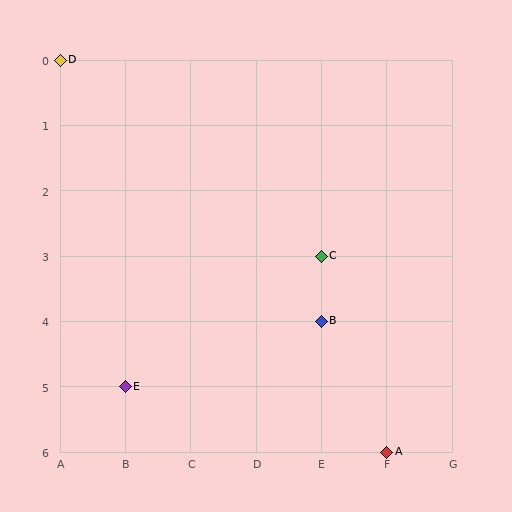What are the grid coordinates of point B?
Point B is at grid coordinates (E, 4).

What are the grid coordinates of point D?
Point D is at grid coordinates (A, 0).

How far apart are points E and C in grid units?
Points E and C are 3 columns and 2 rows apart (about 3.6 grid units diagonally).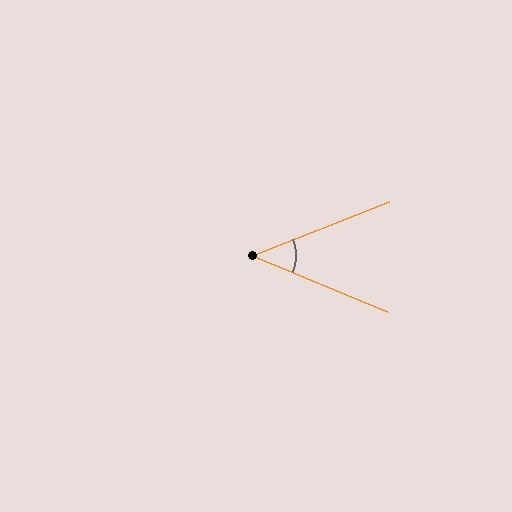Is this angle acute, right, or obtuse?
It is acute.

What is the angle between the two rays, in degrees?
Approximately 44 degrees.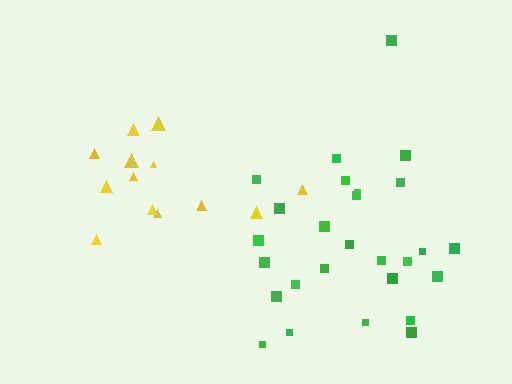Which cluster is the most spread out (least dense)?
Yellow.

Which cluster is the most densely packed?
Green.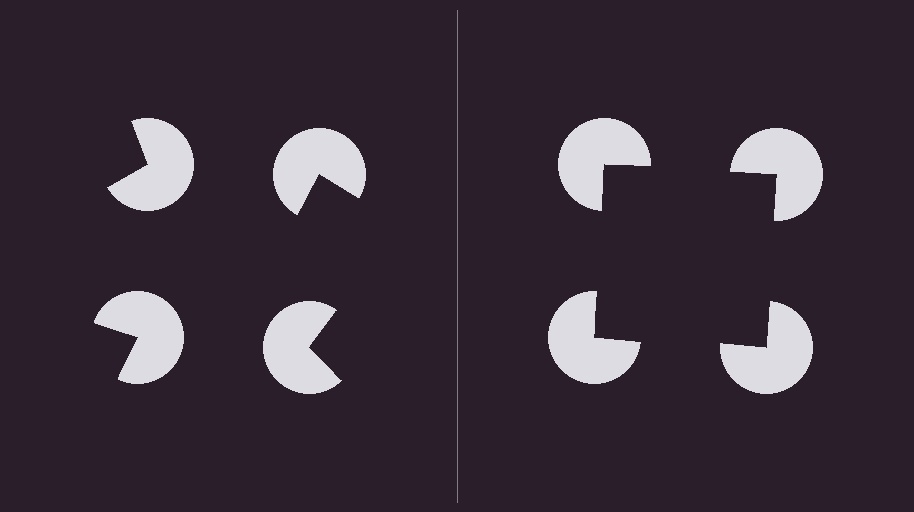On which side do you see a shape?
An illusory square appears on the right side. On the left side the wedge cuts are rotated, so no coherent shape forms.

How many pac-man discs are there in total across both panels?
8 — 4 on each side.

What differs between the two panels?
The pac-man discs are positioned identically on both sides; only the wedge orientations differ. On the right they align to a square; on the left they are misaligned.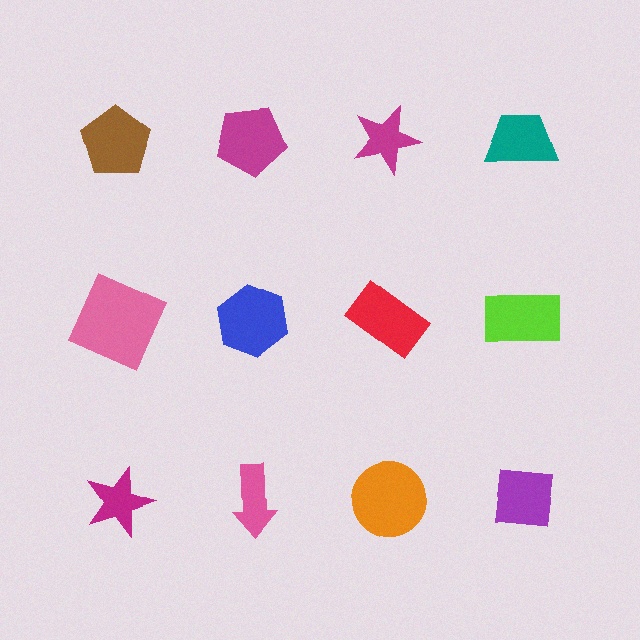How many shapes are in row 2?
4 shapes.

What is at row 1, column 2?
A magenta pentagon.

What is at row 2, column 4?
A lime rectangle.